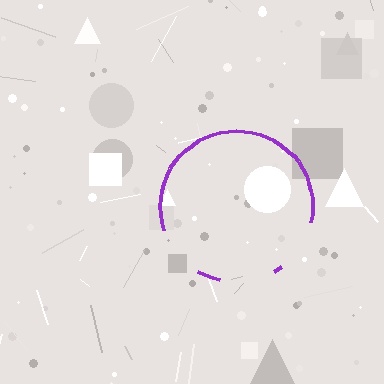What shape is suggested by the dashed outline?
The dashed outline suggests a circle.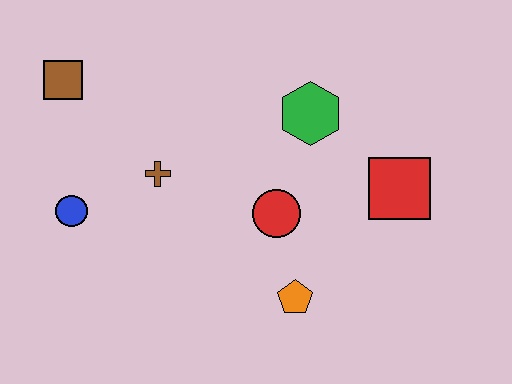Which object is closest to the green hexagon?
The red circle is closest to the green hexagon.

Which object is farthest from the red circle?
The brown square is farthest from the red circle.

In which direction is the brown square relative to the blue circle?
The brown square is above the blue circle.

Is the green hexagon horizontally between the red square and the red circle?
Yes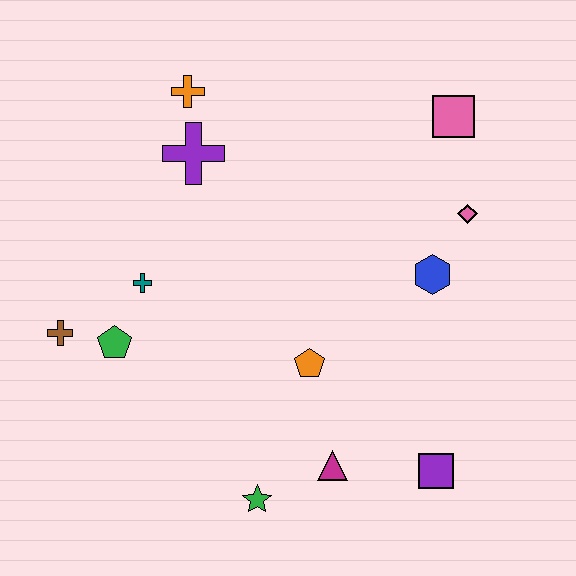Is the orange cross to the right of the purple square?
No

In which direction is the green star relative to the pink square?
The green star is below the pink square.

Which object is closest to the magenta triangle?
The green star is closest to the magenta triangle.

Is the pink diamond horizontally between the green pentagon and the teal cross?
No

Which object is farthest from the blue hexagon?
The brown cross is farthest from the blue hexagon.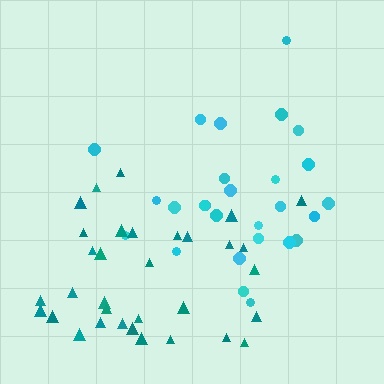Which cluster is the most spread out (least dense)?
Teal.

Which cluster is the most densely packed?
Cyan.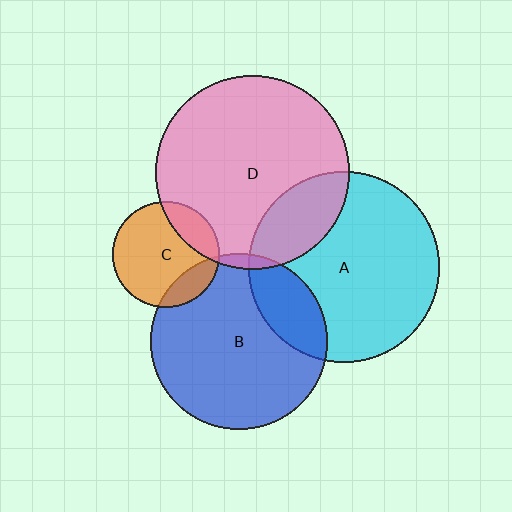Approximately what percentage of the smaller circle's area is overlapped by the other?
Approximately 15%.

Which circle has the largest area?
Circle D (pink).